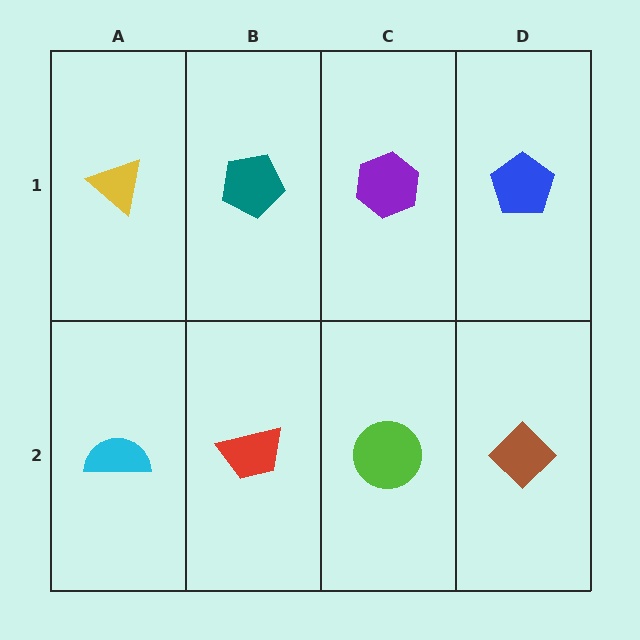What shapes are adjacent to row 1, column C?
A lime circle (row 2, column C), a teal pentagon (row 1, column B), a blue pentagon (row 1, column D).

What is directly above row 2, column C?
A purple hexagon.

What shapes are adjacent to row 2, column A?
A yellow triangle (row 1, column A), a red trapezoid (row 2, column B).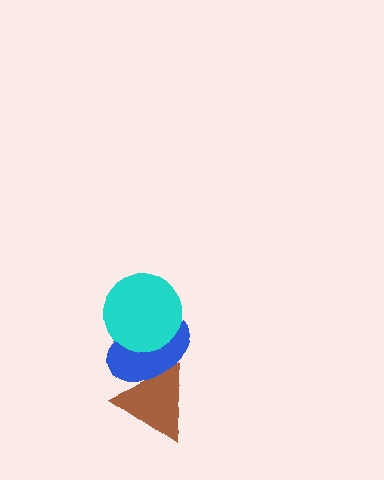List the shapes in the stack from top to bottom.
From top to bottom: the cyan circle, the blue ellipse, the brown triangle.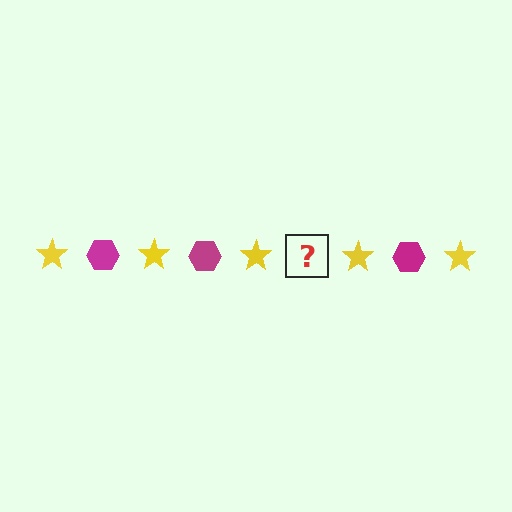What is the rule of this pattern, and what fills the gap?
The rule is that the pattern alternates between yellow star and magenta hexagon. The gap should be filled with a magenta hexagon.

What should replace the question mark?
The question mark should be replaced with a magenta hexagon.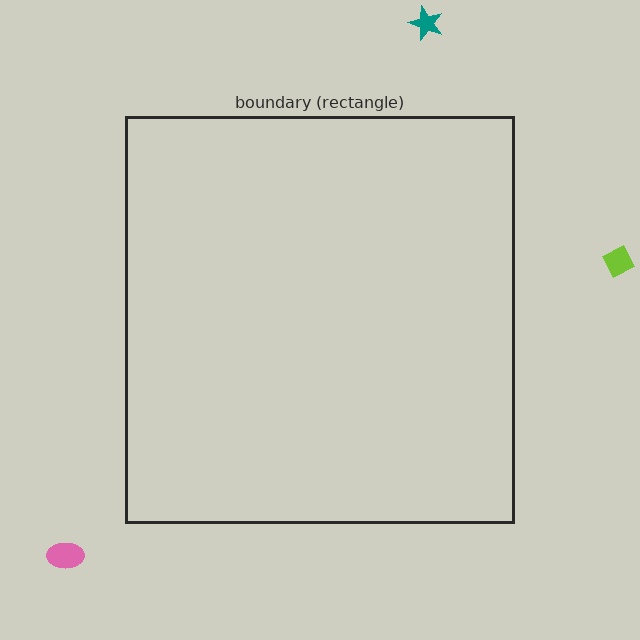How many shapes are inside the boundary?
0 inside, 3 outside.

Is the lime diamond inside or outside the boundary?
Outside.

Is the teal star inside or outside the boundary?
Outside.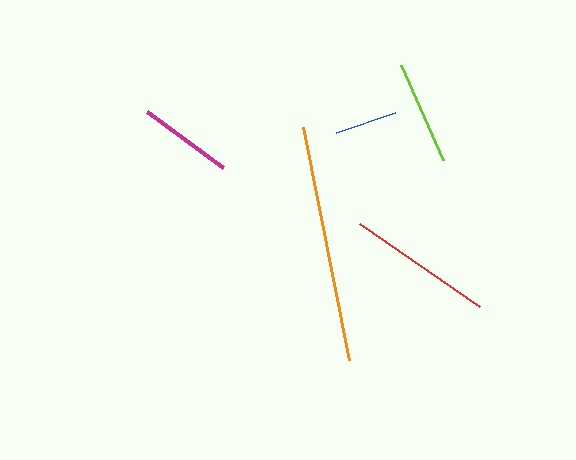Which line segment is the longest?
The orange line is the longest at approximately 238 pixels.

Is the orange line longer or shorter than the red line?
The orange line is longer than the red line.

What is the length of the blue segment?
The blue segment is approximately 62 pixels long.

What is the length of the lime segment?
The lime segment is approximately 103 pixels long.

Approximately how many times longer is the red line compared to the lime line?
The red line is approximately 1.4 times the length of the lime line.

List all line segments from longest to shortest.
From longest to shortest: orange, red, lime, magenta, blue.